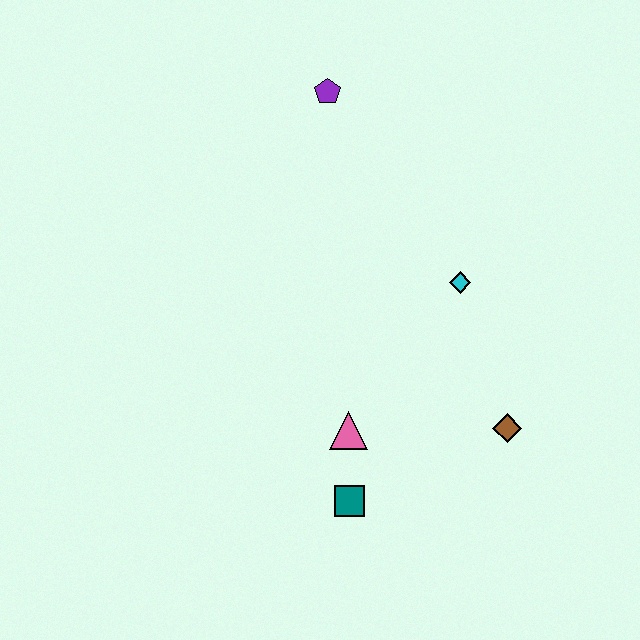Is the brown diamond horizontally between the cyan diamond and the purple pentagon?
No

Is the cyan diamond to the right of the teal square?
Yes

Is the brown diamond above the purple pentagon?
No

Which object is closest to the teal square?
The pink triangle is closest to the teal square.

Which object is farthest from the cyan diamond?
The teal square is farthest from the cyan diamond.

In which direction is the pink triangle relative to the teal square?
The pink triangle is above the teal square.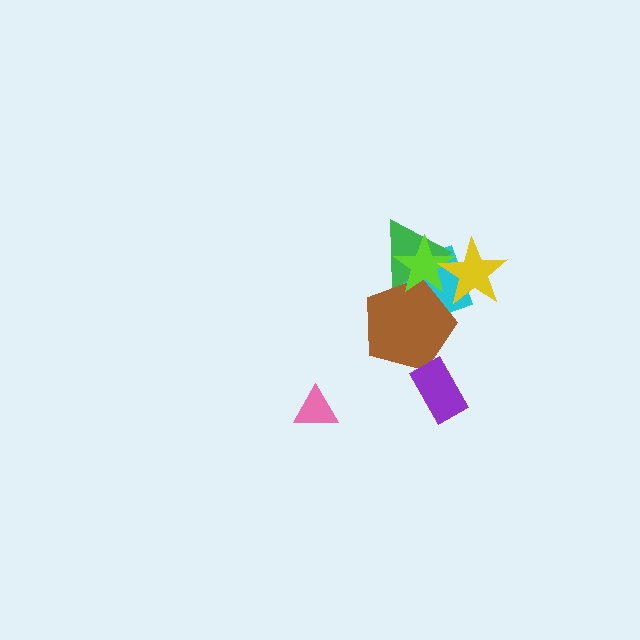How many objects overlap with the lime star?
4 objects overlap with the lime star.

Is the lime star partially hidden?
Yes, it is partially covered by another shape.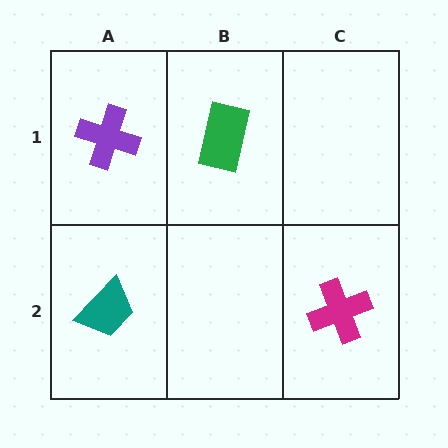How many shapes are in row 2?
2 shapes.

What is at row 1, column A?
A purple cross.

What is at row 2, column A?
A teal trapezoid.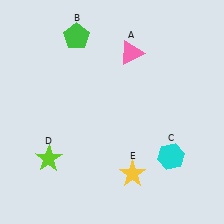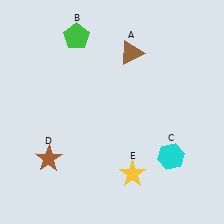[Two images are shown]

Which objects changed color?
A changed from pink to brown. D changed from lime to brown.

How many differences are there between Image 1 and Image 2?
There are 2 differences between the two images.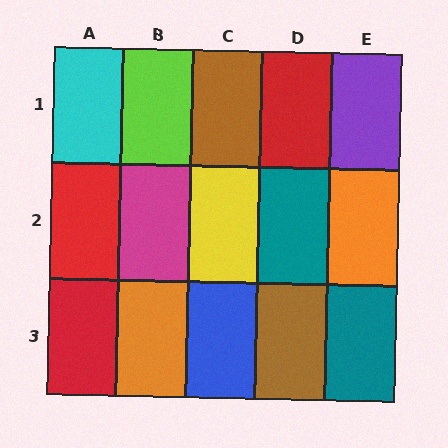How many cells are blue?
1 cell is blue.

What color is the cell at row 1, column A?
Cyan.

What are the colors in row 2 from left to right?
Red, magenta, yellow, teal, orange.